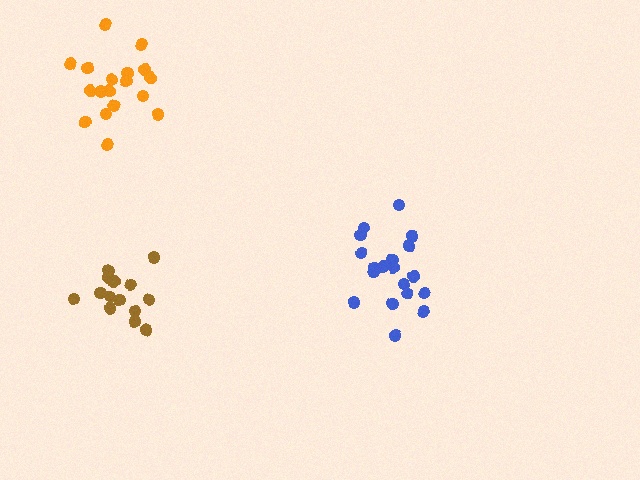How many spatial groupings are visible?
There are 3 spatial groupings.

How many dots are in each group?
Group 1: 15 dots, Group 2: 18 dots, Group 3: 19 dots (52 total).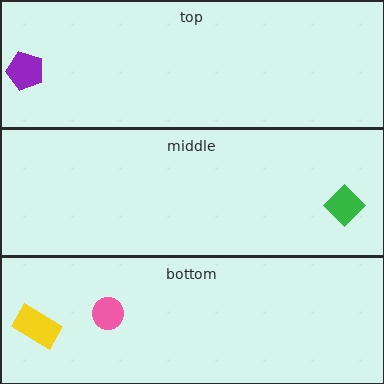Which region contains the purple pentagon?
The top region.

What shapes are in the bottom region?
The pink circle, the yellow rectangle.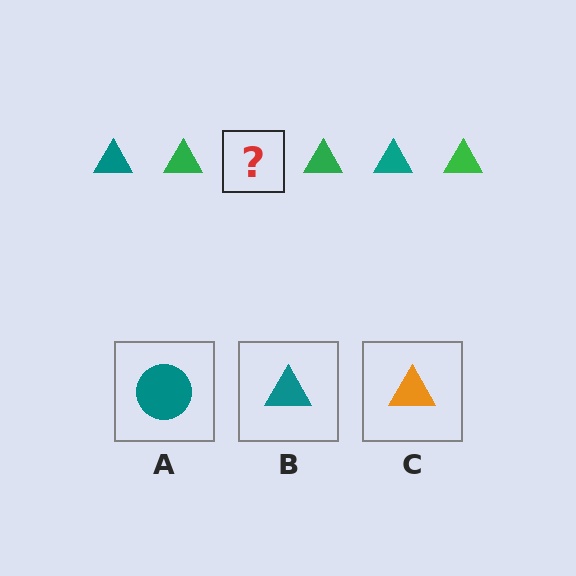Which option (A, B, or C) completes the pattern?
B.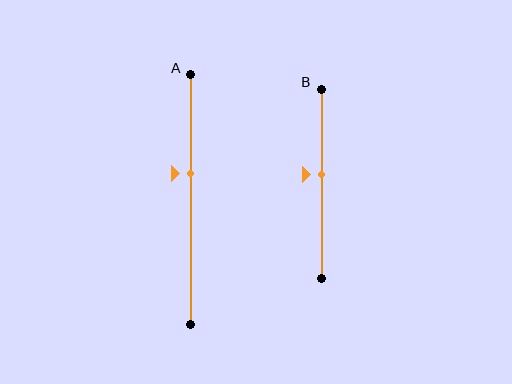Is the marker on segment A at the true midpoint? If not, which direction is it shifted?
No, the marker on segment A is shifted upward by about 10% of the segment length.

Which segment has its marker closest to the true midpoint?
Segment B has its marker closest to the true midpoint.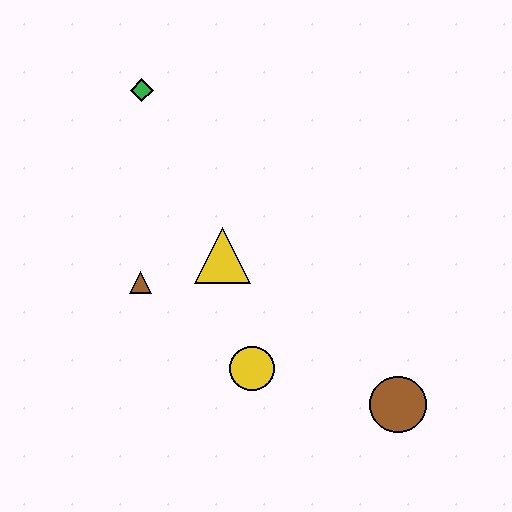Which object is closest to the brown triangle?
The yellow triangle is closest to the brown triangle.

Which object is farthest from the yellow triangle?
The brown circle is farthest from the yellow triangle.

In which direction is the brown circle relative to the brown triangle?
The brown circle is to the right of the brown triangle.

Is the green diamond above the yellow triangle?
Yes